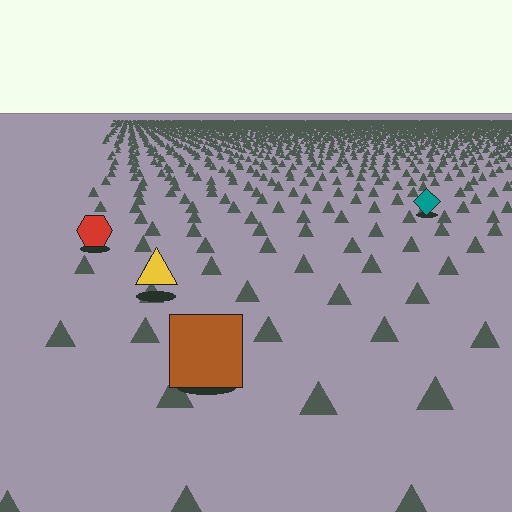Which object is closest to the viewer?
The brown square is closest. The texture marks near it are larger and more spread out.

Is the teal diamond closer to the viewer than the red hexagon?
No. The red hexagon is closer — you can tell from the texture gradient: the ground texture is coarser near it.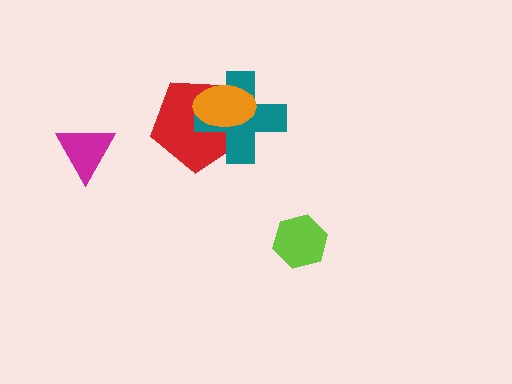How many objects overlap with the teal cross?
2 objects overlap with the teal cross.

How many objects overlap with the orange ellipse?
2 objects overlap with the orange ellipse.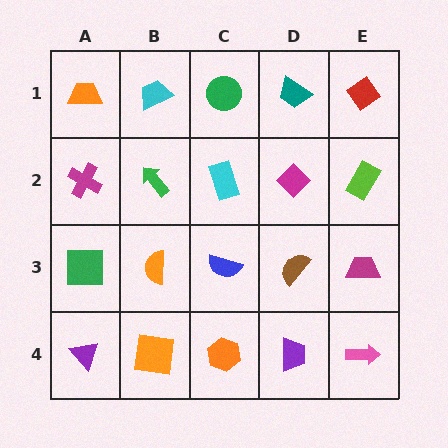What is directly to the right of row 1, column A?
A cyan trapezoid.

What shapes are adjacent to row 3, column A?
A magenta cross (row 2, column A), a purple triangle (row 4, column A), an orange semicircle (row 3, column B).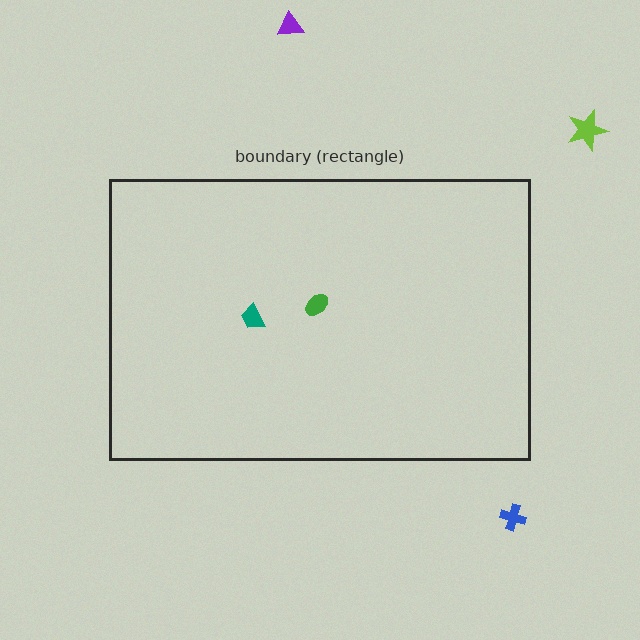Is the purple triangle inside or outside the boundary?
Outside.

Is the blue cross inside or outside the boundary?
Outside.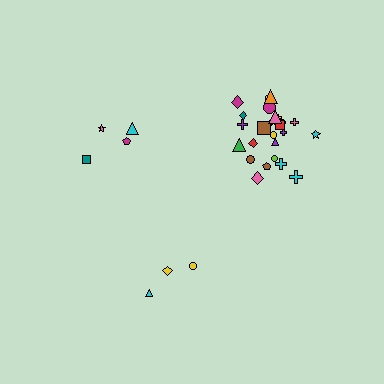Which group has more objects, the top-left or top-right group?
The top-right group.